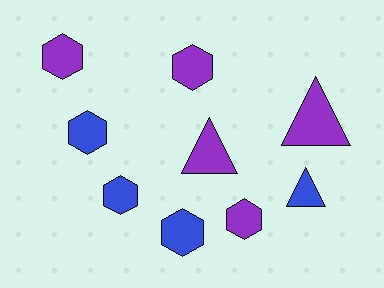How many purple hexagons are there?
There are 3 purple hexagons.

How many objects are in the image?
There are 9 objects.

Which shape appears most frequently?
Hexagon, with 6 objects.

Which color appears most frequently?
Purple, with 5 objects.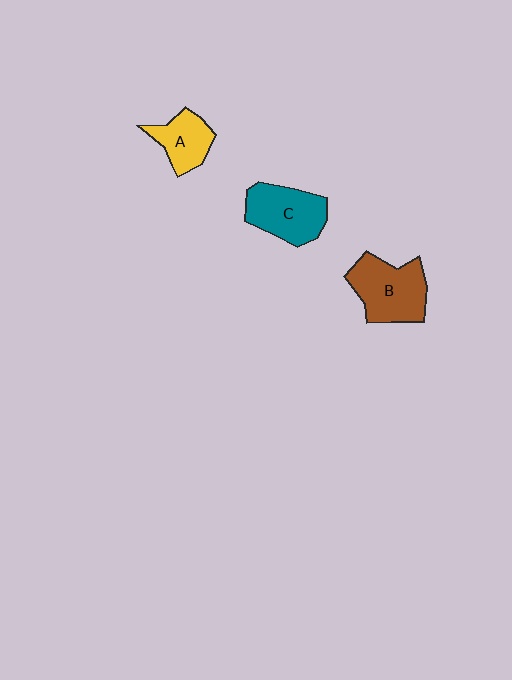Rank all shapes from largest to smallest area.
From largest to smallest: B (brown), C (teal), A (yellow).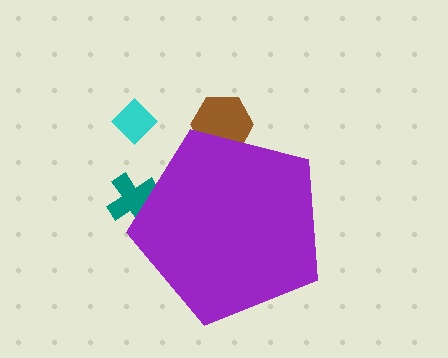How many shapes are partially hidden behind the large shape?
2 shapes are partially hidden.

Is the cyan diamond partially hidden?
No, the cyan diamond is fully visible.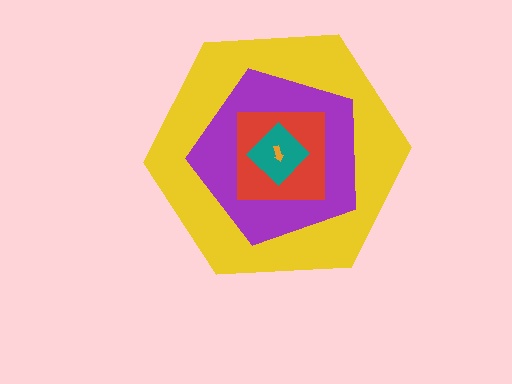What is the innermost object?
The orange arrow.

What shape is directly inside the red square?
The teal diamond.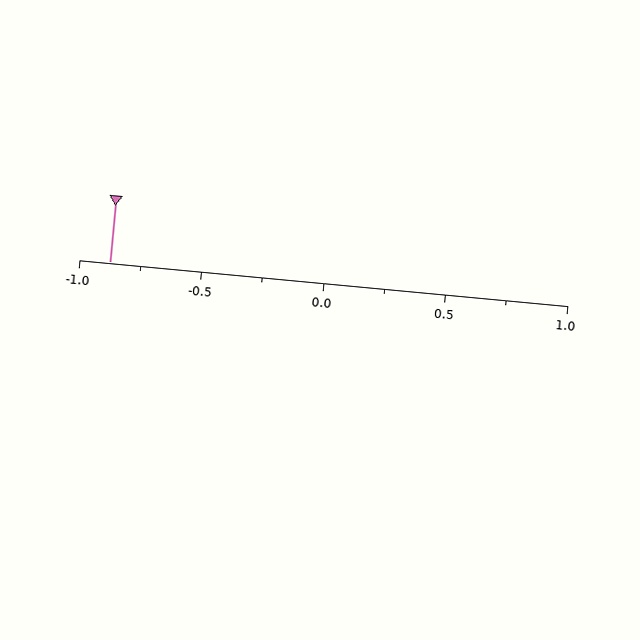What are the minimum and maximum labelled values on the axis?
The axis runs from -1.0 to 1.0.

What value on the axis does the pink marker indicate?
The marker indicates approximately -0.88.